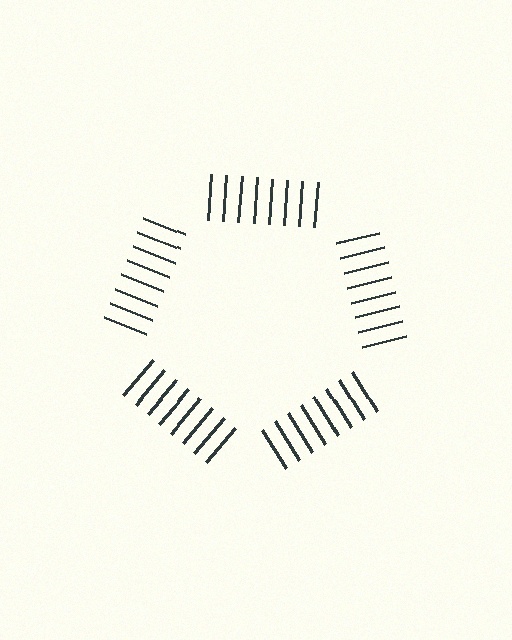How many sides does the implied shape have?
5 sides — the line-ends trace a pentagon.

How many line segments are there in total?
40 — 8 along each of the 5 edges.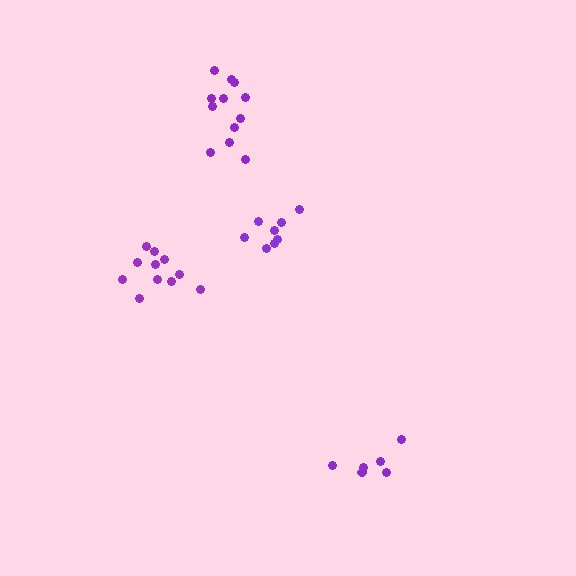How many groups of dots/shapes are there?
There are 4 groups.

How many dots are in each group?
Group 1: 8 dots, Group 2: 11 dots, Group 3: 6 dots, Group 4: 12 dots (37 total).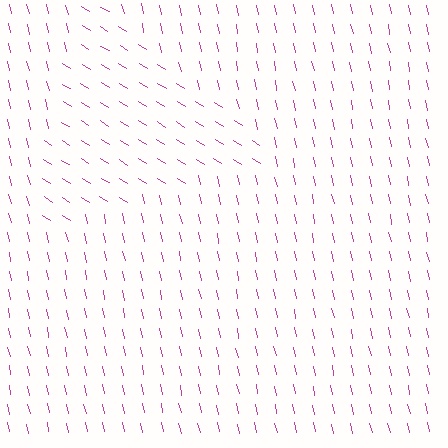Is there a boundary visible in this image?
Yes, there is a texture boundary formed by a change in line orientation.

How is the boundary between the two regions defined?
The boundary is defined purely by a change in line orientation (approximately 45 degrees difference). All lines are the same color and thickness.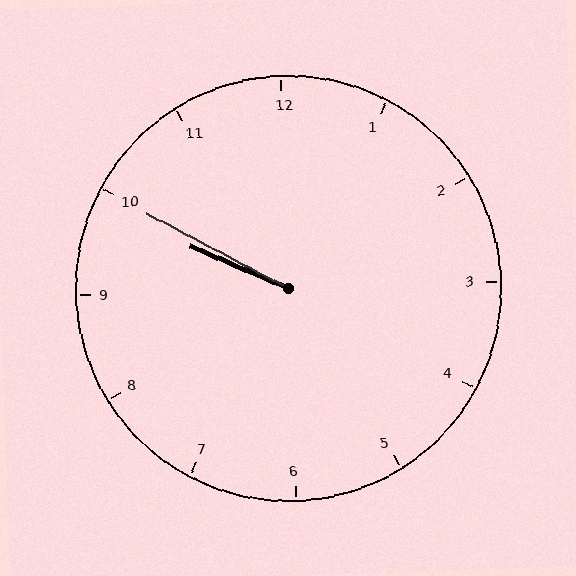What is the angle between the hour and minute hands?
Approximately 5 degrees.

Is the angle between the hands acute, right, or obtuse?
It is acute.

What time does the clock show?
9:50.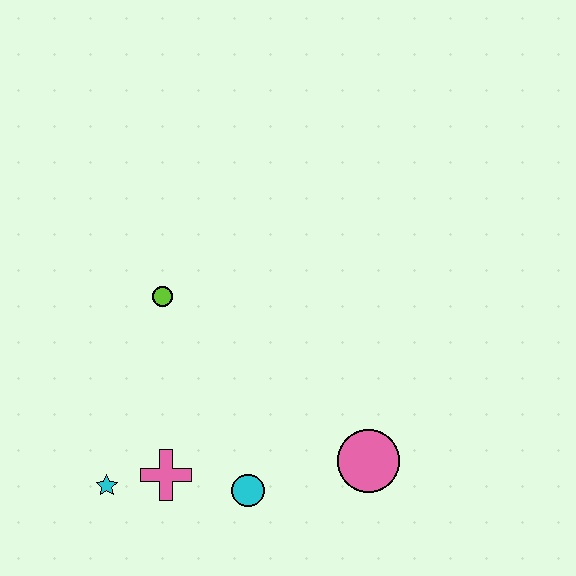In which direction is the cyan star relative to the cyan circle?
The cyan star is to the left of the cyan circle.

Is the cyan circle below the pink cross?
Yes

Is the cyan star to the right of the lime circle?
No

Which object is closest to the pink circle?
The cyan circle is closest to the pink circle.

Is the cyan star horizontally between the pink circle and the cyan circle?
No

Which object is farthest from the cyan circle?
The lime circle is farthest from the cyan circle.